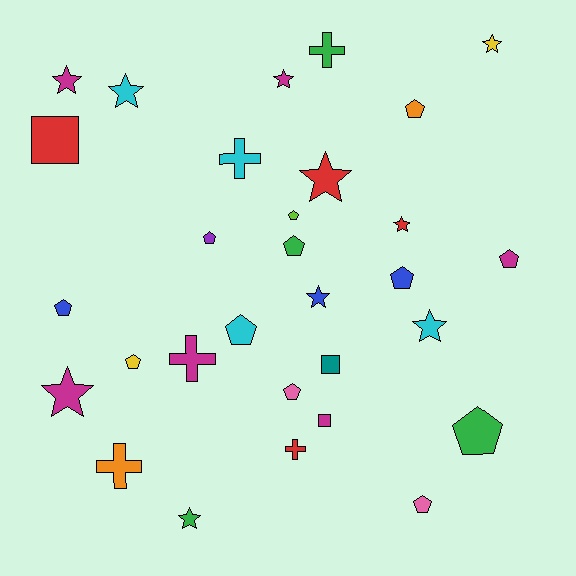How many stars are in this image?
There are 10 stars.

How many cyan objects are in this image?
There are 4 cyan objects.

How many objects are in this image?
There are 30 objects.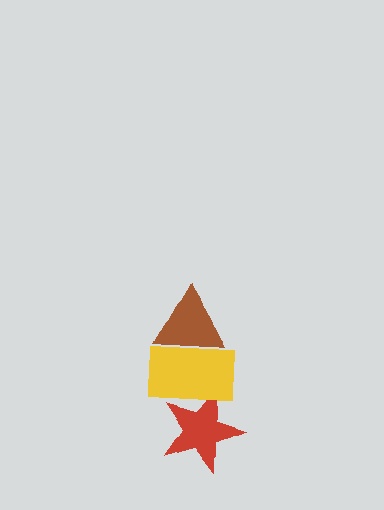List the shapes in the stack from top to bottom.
From top to bottom: the brown triangle, the yellow rectangle, the red star.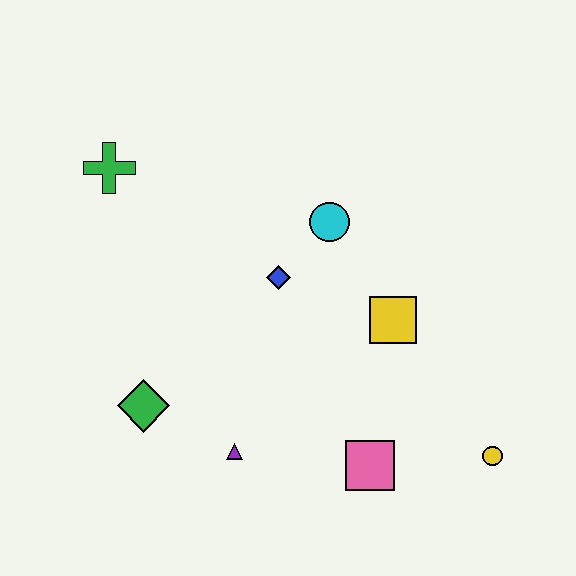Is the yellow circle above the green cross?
No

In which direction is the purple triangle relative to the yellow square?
The purple triangle is to the left of the yellow square.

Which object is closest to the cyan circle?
The blue diamond is closest to the cyan circle.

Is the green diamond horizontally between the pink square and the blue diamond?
No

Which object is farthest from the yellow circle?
The green cross is farthest from the yellow circle.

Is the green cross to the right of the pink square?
No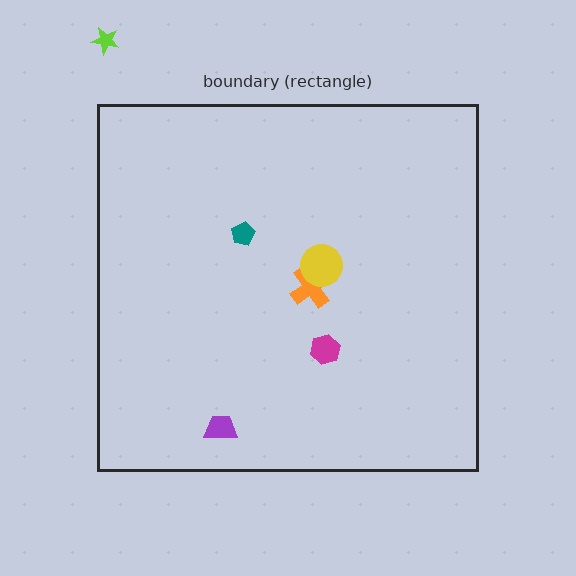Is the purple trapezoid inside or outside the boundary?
Inside.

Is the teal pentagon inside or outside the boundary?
Inside.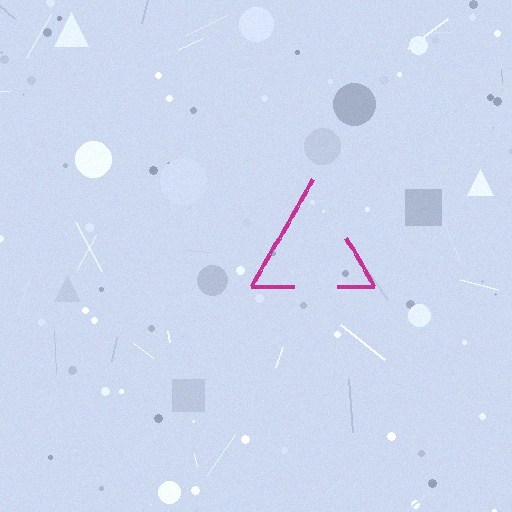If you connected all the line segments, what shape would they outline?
They would outline a triangle.